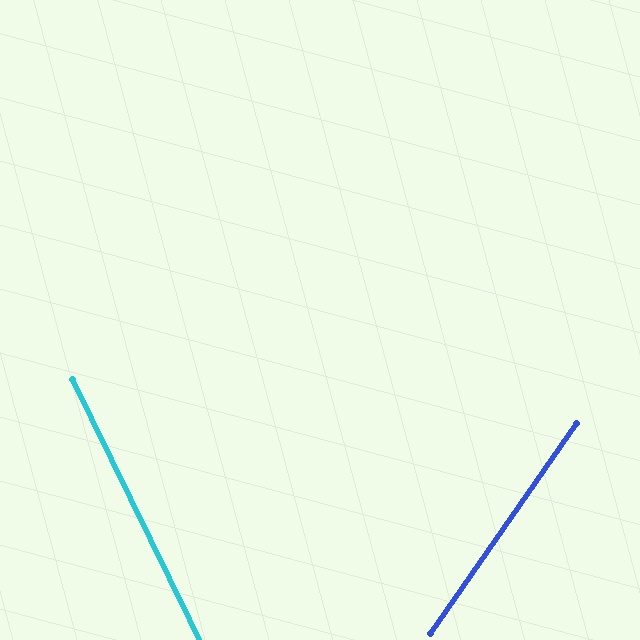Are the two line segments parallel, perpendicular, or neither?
Neither parallel nor perpendicular — they differ by about 61°.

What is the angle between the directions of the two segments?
Approximately 61 degrees.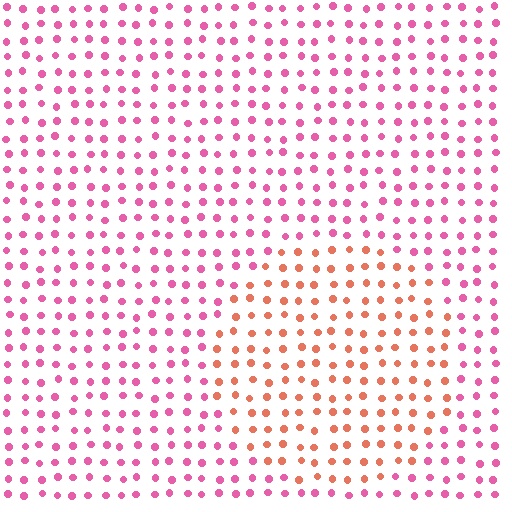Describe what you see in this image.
The image is filled with small pink elements in a uniform arrangement. A circle-shaped region is visible where the elements are tinted to a slightly different hue, forming a subtle color boundary.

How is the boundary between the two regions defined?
The boundary is defined purely by a slight shift in hue (about 44 degrees). Spacing, size, and orientation are identical on both sides.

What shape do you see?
I see a circle.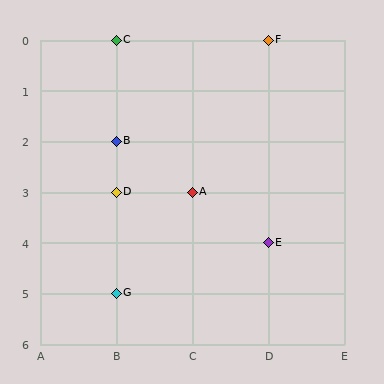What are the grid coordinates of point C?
Point C is at grid coordinates (B, 0).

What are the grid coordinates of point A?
Point A is at grid coordinates (C, 3).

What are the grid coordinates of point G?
Point G is at grid coordinates (B, 5).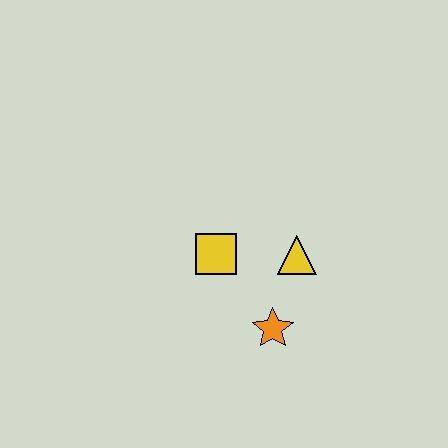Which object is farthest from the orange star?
The yellow square is farthest from the orange star.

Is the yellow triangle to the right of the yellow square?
Yes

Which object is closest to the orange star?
The yellow triangle is closest to the orange star.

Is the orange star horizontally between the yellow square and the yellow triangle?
Yes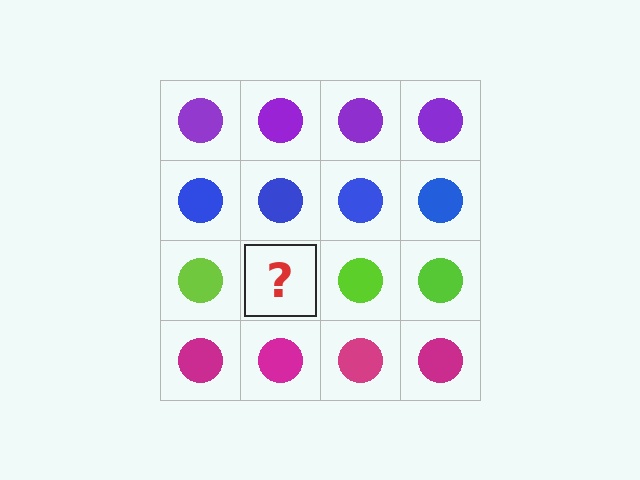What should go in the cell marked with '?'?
The missing cell should contain a lime circle.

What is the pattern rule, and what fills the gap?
The rule is that each row has a consistent color. The gap should be filled with a lime circle.